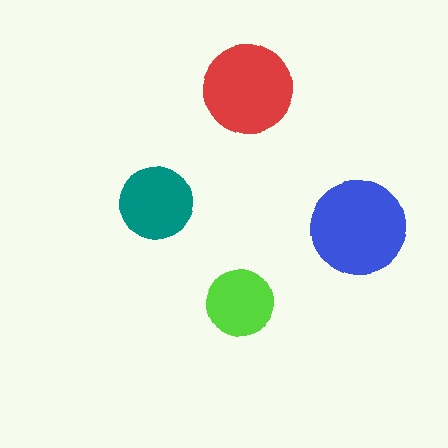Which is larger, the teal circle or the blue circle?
The blue one.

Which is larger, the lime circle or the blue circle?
The blue one.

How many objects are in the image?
There are 4 objects in the image.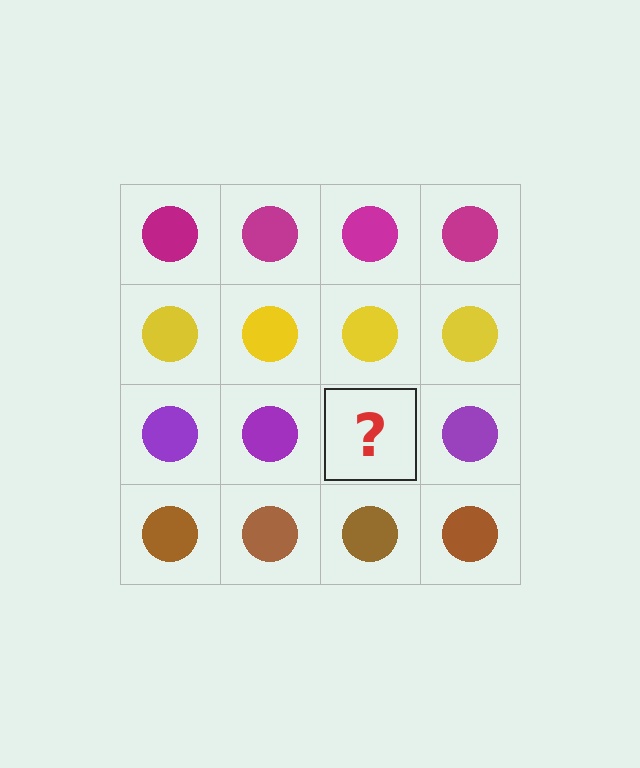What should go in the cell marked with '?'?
The missing cell should contain a purple circle.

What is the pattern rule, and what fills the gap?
The rule is that each row has a consistent color. The gap should be filled with a purple circle.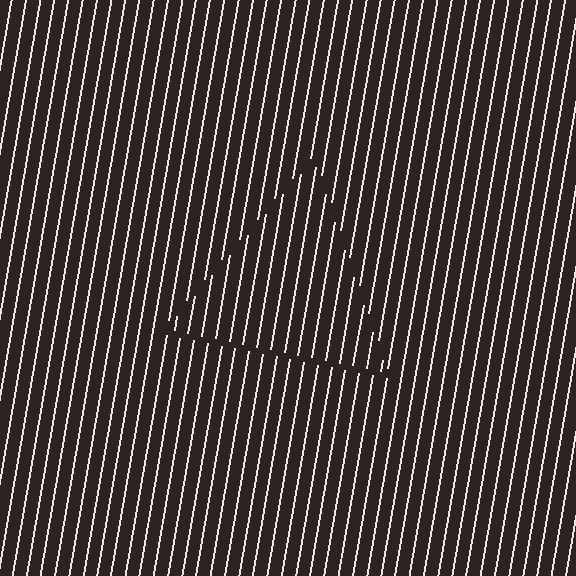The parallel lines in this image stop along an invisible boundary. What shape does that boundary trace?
An illusory triangle. The interior of the shape contains the same grating, shifted by half a period — the contour is defined by the phase discontinuity where line-ends from the inner and outer gratings abut.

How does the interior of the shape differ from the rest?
The interior of the shape contains the same grating, shifted by half a period — the contour is defined by the phase discontinuity where line-ends from the inner and outer gratings abut.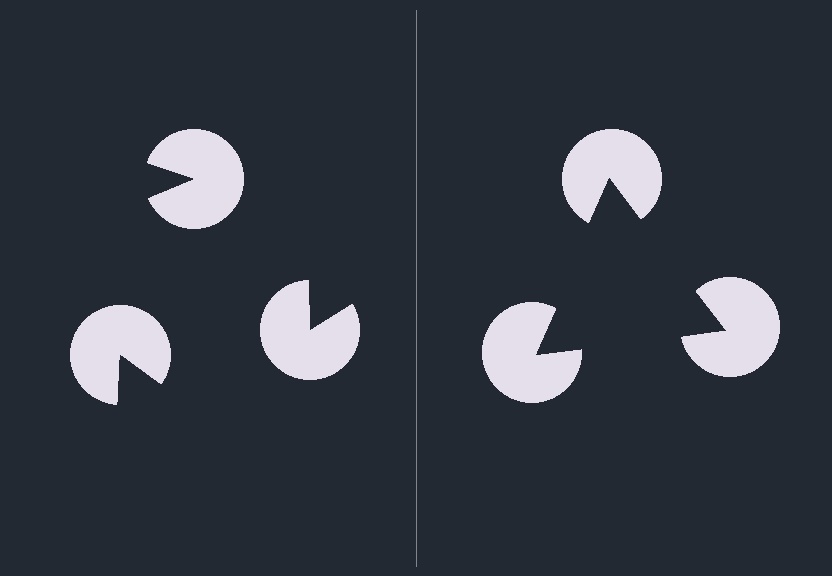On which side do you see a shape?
An illusory triangle appears on the right side. On the left side the wedge cuts are rotated, so no coherent shape forms.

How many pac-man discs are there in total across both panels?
6 — 3 on each side.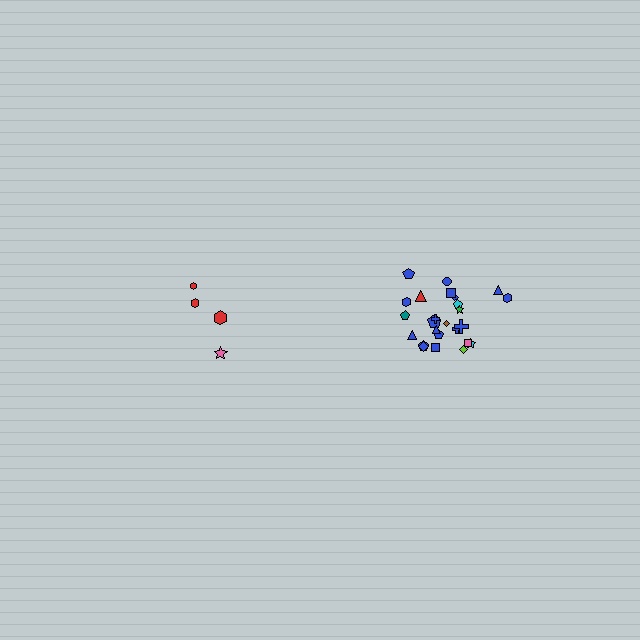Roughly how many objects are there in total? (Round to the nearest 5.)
Roughly 30 objects in total.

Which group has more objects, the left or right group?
The right group.